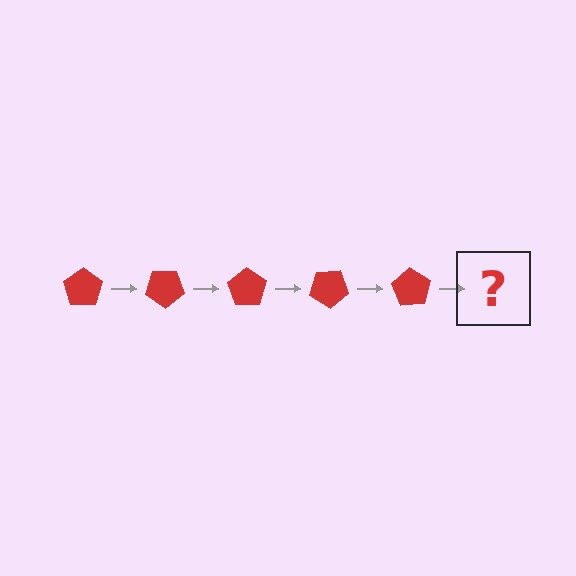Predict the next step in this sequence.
The next step is a red pentagon rotated 175 degrees.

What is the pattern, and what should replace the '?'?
The pattern is that the pentagon rotates 35 degrees each step. The '?' should be a red pentagon rotated 175 degrees.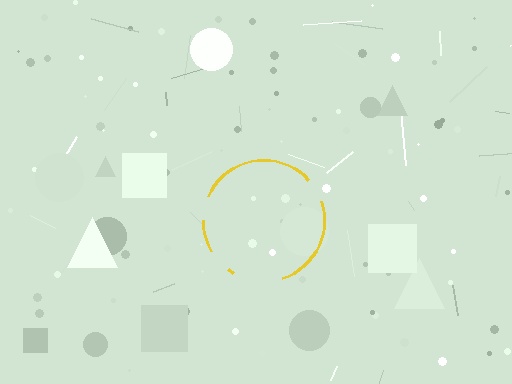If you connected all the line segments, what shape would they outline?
They would outline a circle.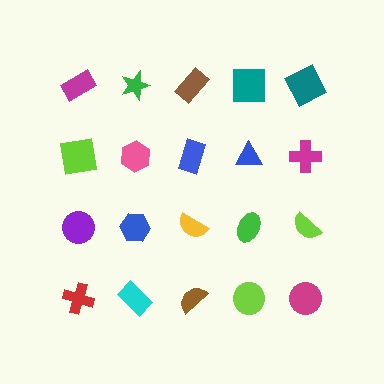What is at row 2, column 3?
A blue rectangle.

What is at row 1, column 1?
A magenta rectangle.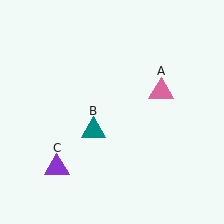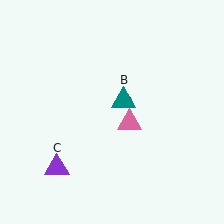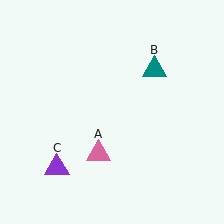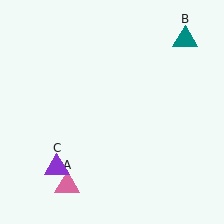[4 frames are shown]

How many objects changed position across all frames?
2 objects changed position: pink triangle (object A), teal triangle (object B).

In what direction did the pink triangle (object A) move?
The pink triangle (object A) moved down and to the left.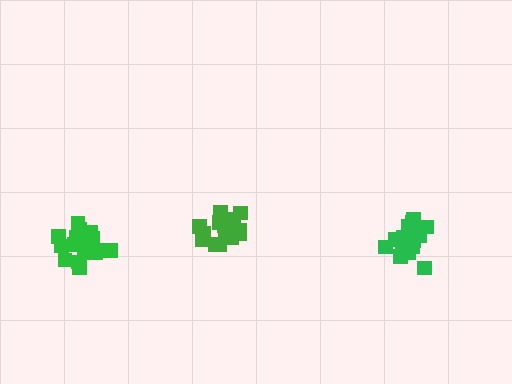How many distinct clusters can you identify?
There are 3 distinct clusters.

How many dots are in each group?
Group 1: 18 dots, Group 2: 20 dots, Group 3: 21 dots (59 total).